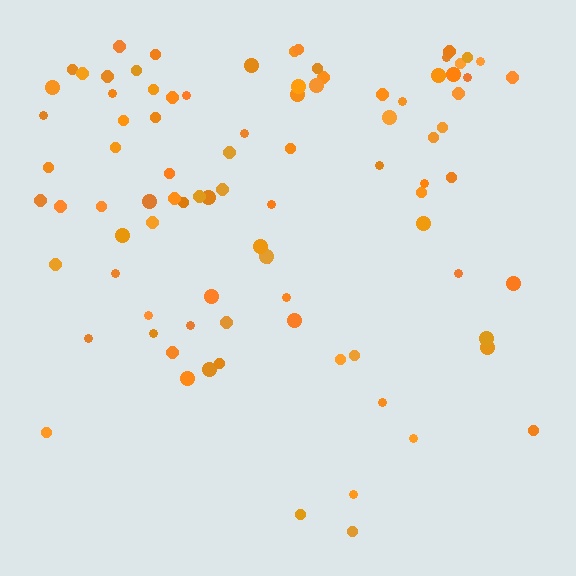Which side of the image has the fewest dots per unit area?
The bottom.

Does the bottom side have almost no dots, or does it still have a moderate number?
Still a moderate number, just noticeably fewer than the top.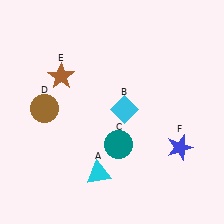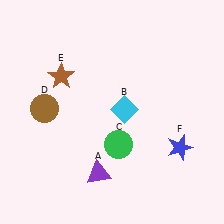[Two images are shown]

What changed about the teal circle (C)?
In Image 1, C is teal. In Image 2, it changed to green.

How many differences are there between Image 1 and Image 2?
There are 2 differences between the two images.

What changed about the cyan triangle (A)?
In Image 1, A is cyan. In Image 2, it changed to purple.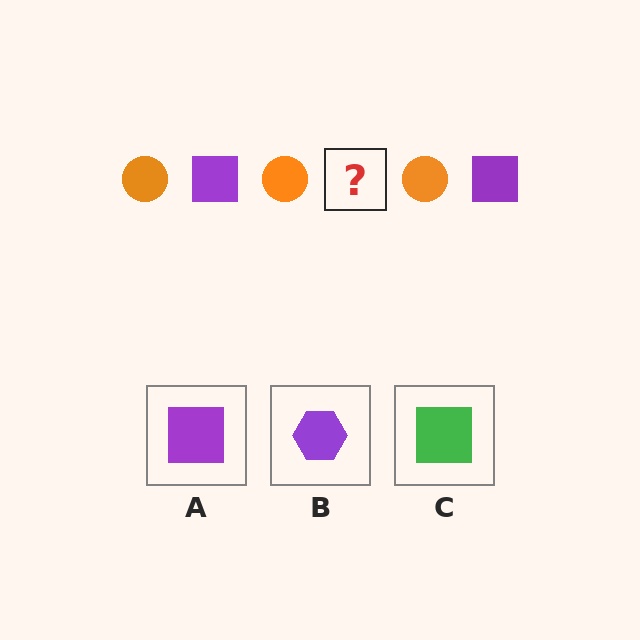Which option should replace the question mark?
Option A.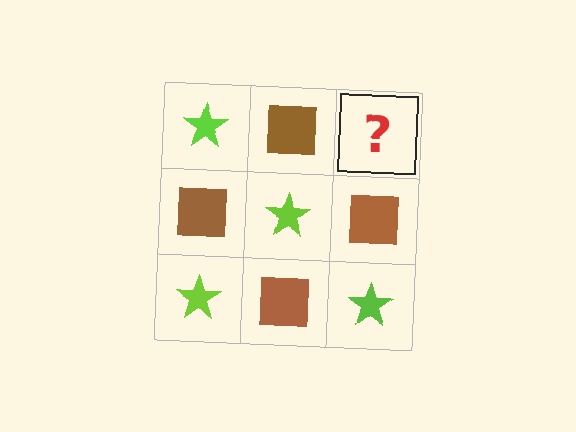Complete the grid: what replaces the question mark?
The question mark should be replaced with a lime star.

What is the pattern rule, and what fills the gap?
The rule is that it alternates lime star and brown square in a checkerboard pattern. The gap should be filled with a lime star.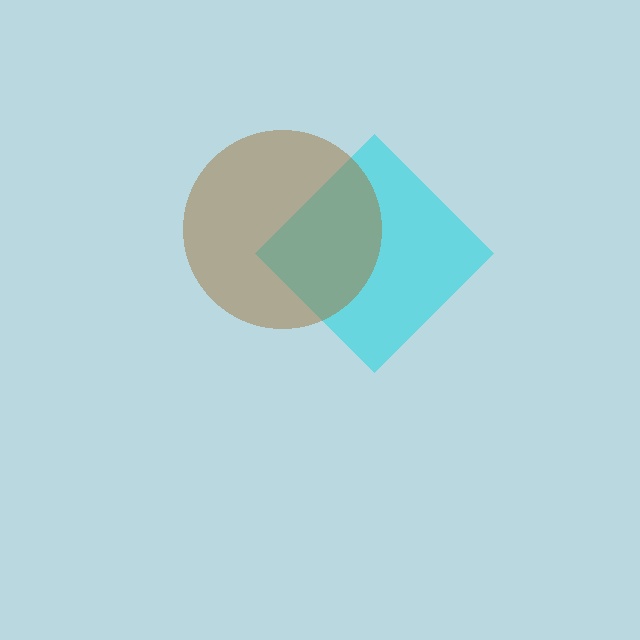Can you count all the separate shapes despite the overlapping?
Yes, there are 2 separate shapes.